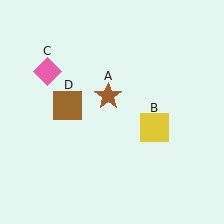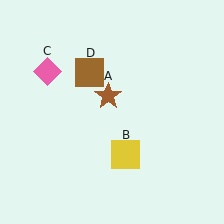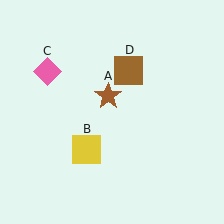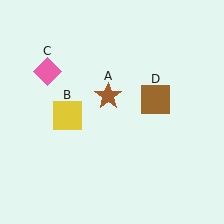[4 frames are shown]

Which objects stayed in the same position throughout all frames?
Brown star (object A) and pink diamond (object C) remained stationary.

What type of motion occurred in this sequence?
The yellow square (object B), brown square (object D) rotated clockwise around the center of the scene.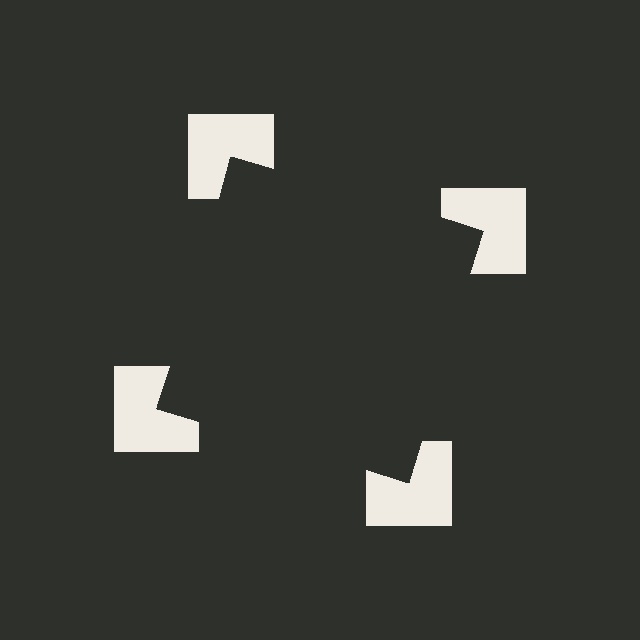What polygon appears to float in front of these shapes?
An illusory square — its edges are inferred from the aligned wedge cuts in the notched squares, not physically drawn.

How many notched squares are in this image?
There are 4 — one at each vertex of the illusory square.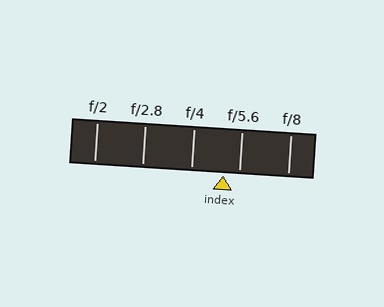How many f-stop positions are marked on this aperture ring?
There are 5 f-stop positions marked.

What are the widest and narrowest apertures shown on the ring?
The widest aperture shown is f/2 and the narrowest is f/8.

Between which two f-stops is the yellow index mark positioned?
The index mark is between f/4 and f/5.6.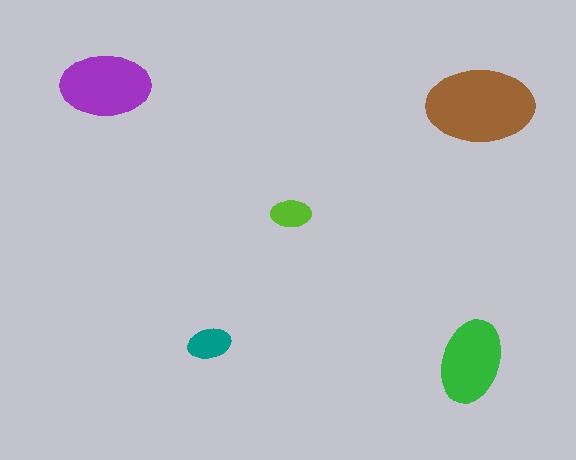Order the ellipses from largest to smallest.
the brown one, the purple one, the green one, the teal one, the lime one.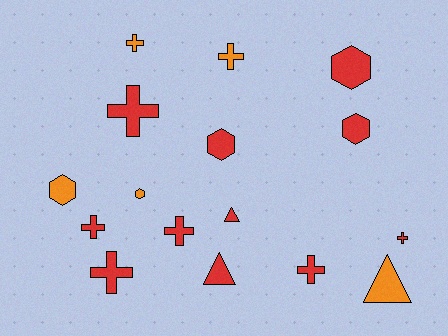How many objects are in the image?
There are 16 objects.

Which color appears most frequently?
Red, with 11 objects.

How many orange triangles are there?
There is 1 orange triangle.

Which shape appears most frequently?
Cross, with 8 objects.